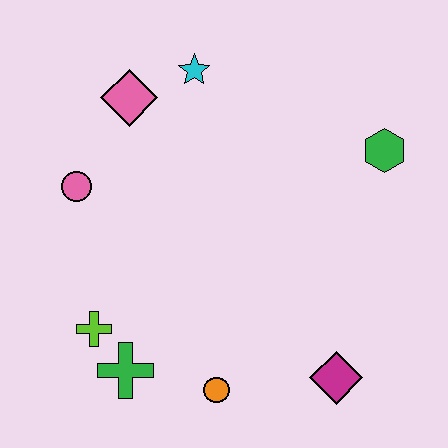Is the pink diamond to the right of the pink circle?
Yes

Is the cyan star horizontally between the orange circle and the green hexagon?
No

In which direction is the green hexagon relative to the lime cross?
The green hexagon is to the right of the lime cross.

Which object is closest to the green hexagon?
The cyan star is closest to the green hexagon.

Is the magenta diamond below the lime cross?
Yes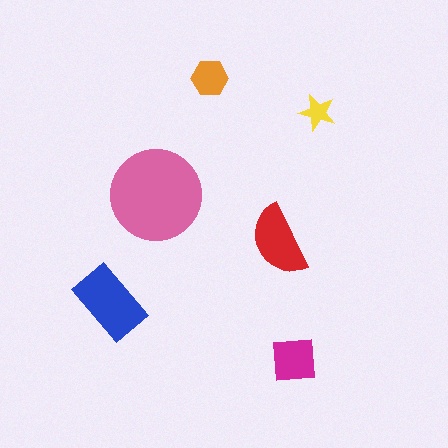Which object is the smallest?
The yellow star.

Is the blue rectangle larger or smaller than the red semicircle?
Larger.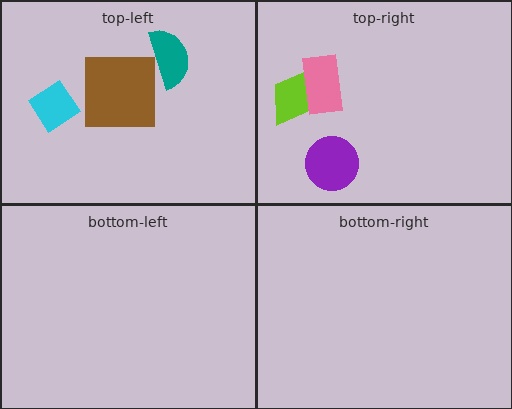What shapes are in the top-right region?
The lime trapezoid, the purple circle, the pink rectangle.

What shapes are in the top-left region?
The cyan diamond, the teal semicircle, the brown square.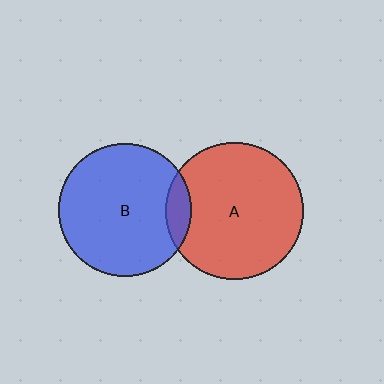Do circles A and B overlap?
Yes.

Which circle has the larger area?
Circle A (red).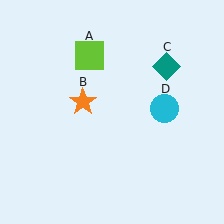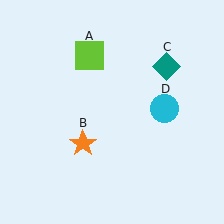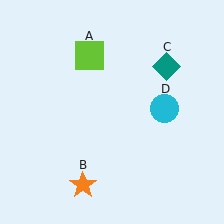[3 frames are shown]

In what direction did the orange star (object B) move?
The orange star (object B) moved down.